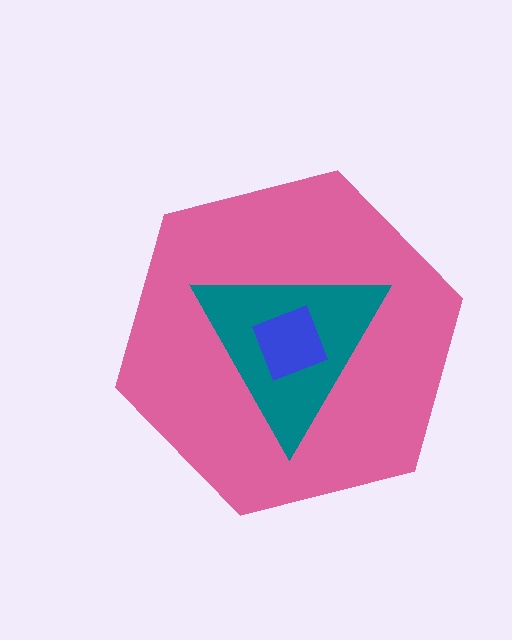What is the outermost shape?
The pink hexagon.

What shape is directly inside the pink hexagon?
The teal triangle.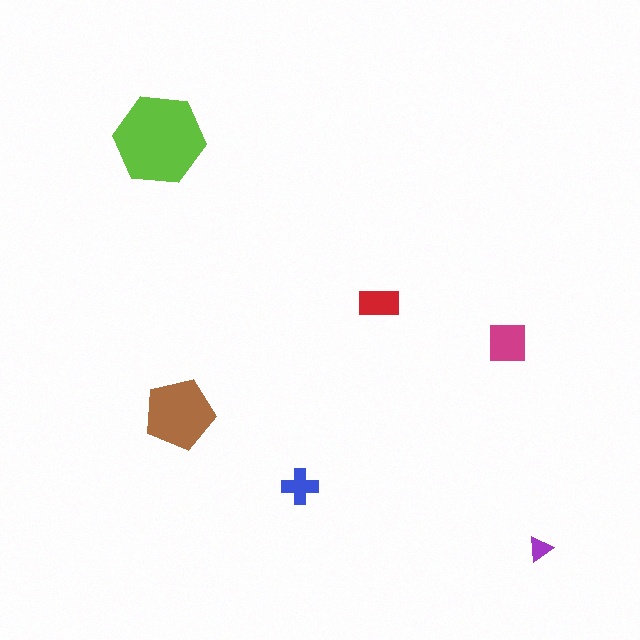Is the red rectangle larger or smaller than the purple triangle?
Larger.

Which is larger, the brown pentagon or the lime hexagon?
The lime hexagon.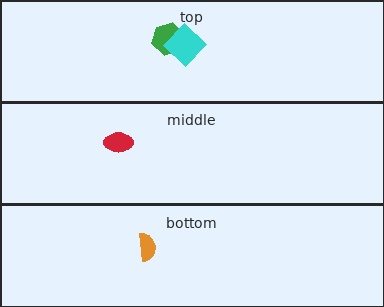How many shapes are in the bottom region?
1.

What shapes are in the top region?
The green hexagon, the cyan diamond.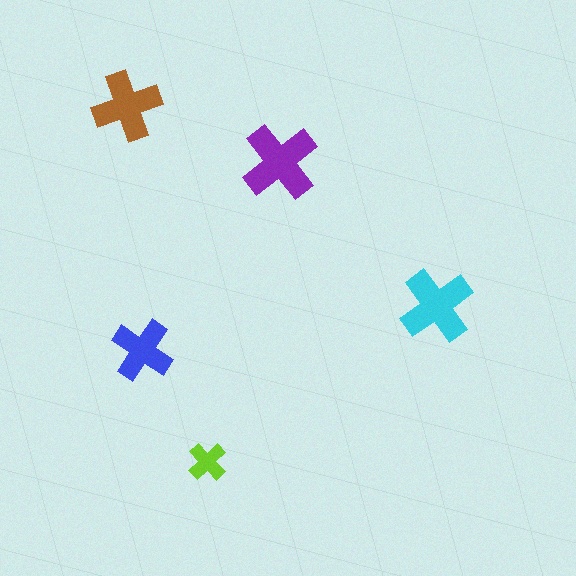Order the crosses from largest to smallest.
the purple one, the cyan one, the brown one, the blue one, the lime one.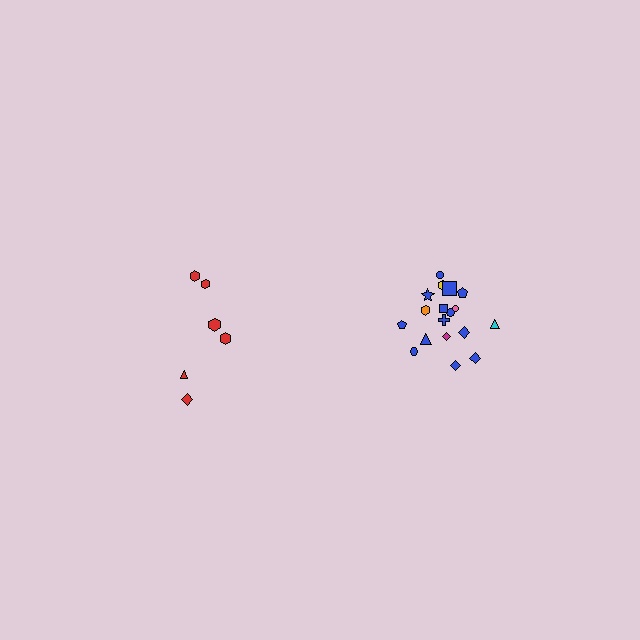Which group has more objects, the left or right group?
The right group.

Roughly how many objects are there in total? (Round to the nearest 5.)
Roughly 25 objects in total.